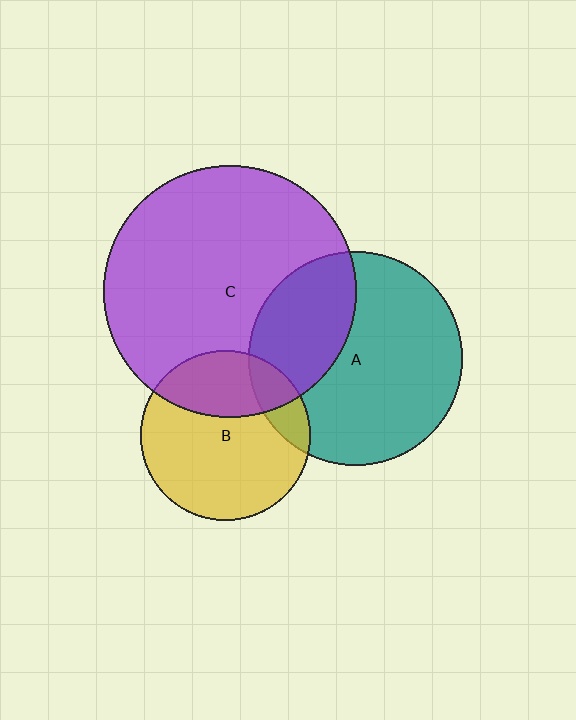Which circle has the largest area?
Circle C (purple).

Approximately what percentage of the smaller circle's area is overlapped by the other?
Approximately 30%.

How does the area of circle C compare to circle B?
Approximately 2.2 times.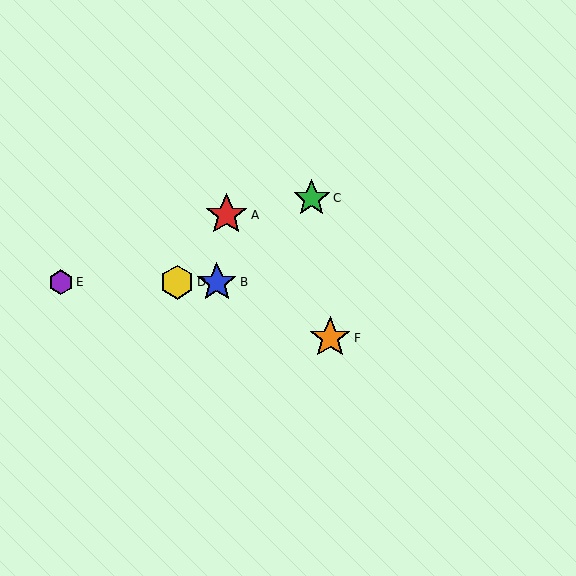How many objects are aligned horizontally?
3 objects (B, D, E) are aligned horizontally.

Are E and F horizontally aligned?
No, E is at y≈282 and F is at y≈338.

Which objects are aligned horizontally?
Objects B, D, E are aligned horizontally.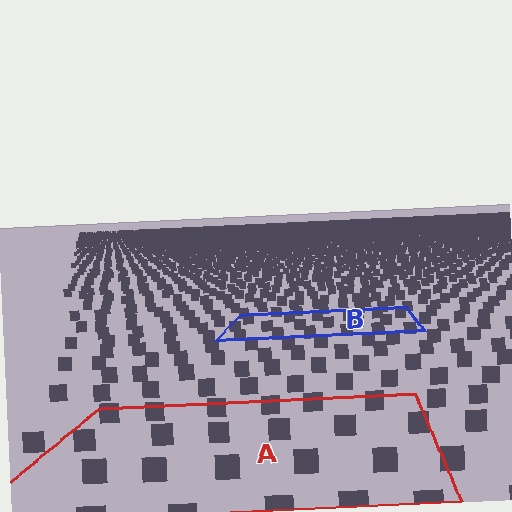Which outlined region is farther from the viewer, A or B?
Region B is farther from the viewer — the texture elements inside it appear smaller and more densely packed.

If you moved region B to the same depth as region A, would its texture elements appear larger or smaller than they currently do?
They would appear larger. At a closer depth, the same texture elements are projected at a bigger on-screen size.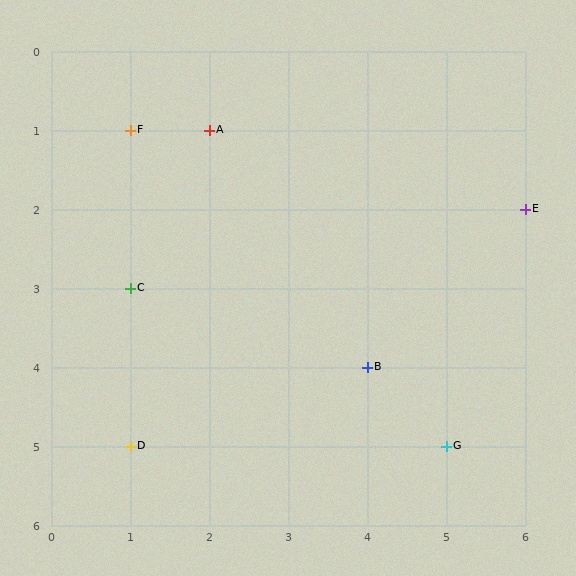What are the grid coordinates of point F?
Point F is at grid coordinates (1, 1).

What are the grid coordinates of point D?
Point D is at grid coordinates (1, 5).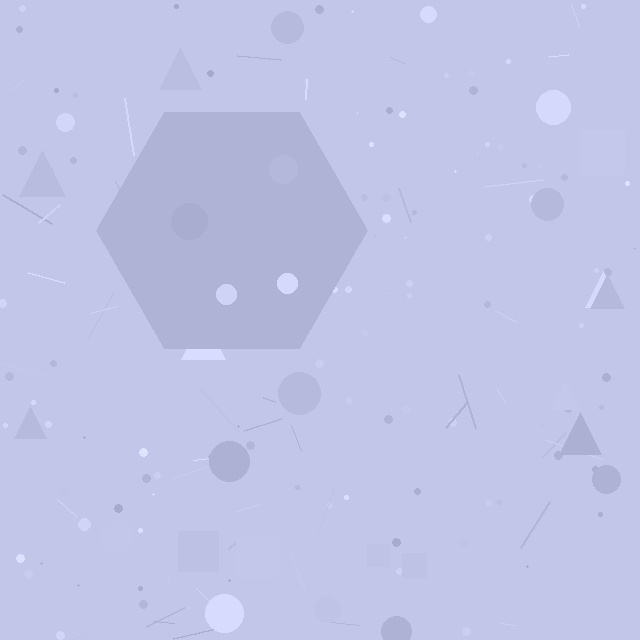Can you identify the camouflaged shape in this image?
The camouflaged shape is a hexagon.